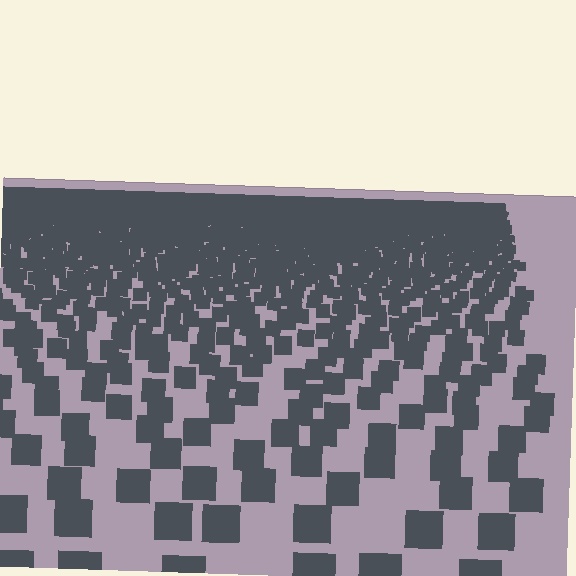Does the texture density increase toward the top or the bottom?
Density increases toward the top.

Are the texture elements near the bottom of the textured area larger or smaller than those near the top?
Larger. Near the bottom, elements are closer to the viewer and appear at a bigger on-screen size.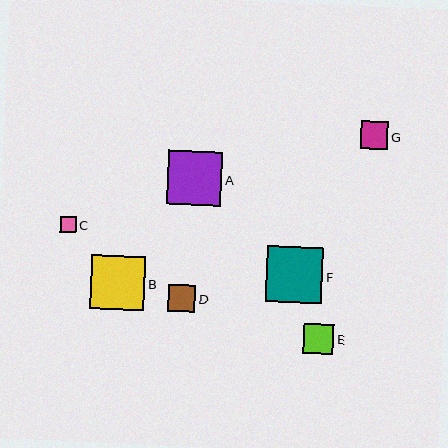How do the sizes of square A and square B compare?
Square A and square B are approximately the same size.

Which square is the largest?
Square F is the largest with a size of approximately 56 pixels.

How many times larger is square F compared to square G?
Square F is approximately 2.0 times the size of square G.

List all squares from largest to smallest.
From largest to smallest: F, A, B, E, G, D, C.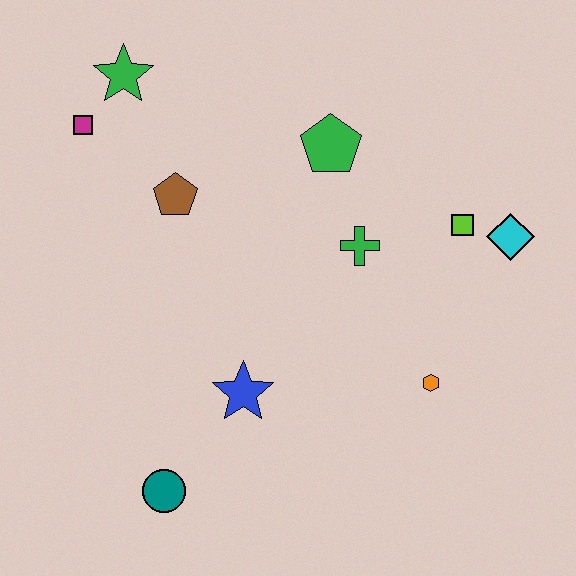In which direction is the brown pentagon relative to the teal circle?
The brown pentagon is above the teal circle.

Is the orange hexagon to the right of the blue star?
Yes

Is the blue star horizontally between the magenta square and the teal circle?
No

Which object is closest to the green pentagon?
The green cross is closest to the green pentagon.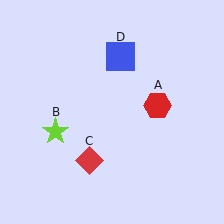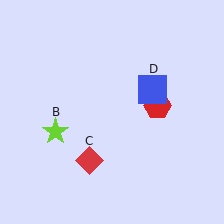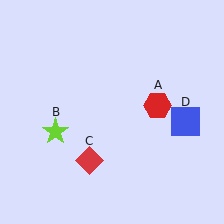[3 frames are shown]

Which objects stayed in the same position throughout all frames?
Red hexagon (object A) and lime star (object B) and red diamond (object C) remained stationary.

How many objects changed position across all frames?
1 object changed position: blue square (object D).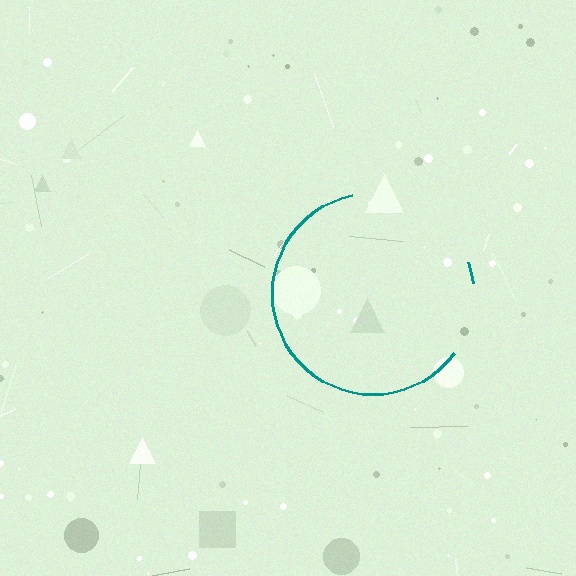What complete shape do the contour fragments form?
The contour fragments form a circle.